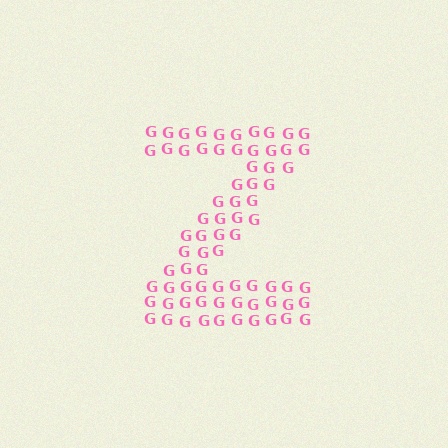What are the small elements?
The small elements are letter G's.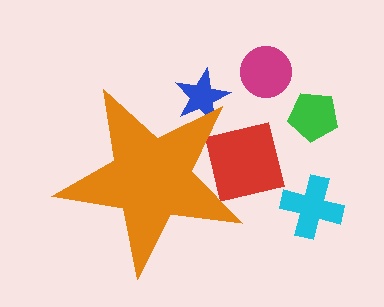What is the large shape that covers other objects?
An orange star.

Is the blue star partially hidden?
Yes, the blue star is partially hidden behind the orange star.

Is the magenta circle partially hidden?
No, the magenta circle is fully visible.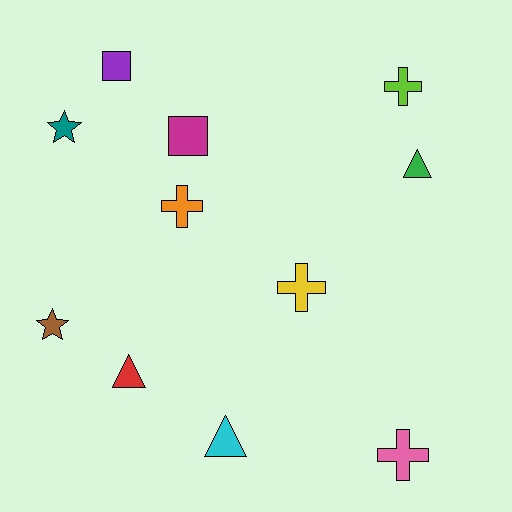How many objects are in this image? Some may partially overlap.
There are 11 objects.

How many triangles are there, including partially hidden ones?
There are 3 triangles.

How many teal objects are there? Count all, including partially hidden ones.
There is 1 teal object.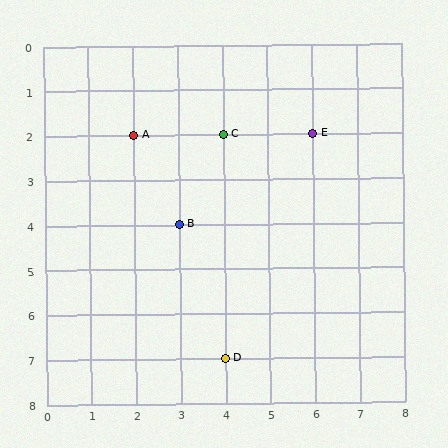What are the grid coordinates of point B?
Point B is at grid coordinates (3, 4).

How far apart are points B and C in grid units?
Points B and C are 1 column and 2 rows apart (about 2.2 grid units diagonally).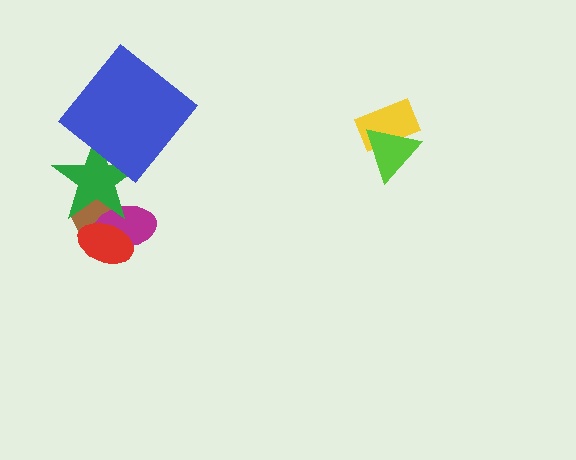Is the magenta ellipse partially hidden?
Yes, it is partially covered by another shape.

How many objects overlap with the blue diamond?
1 object overlaps with the blue diamond.